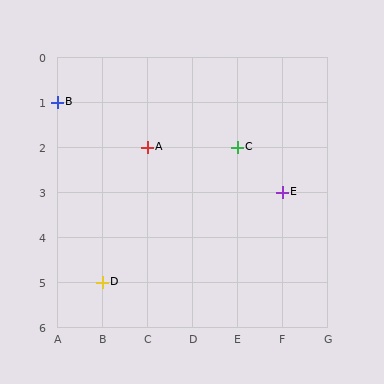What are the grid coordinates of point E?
Point E is at grid coordinates (F, 3).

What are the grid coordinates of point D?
Point D is at grid coordinates (B, 5).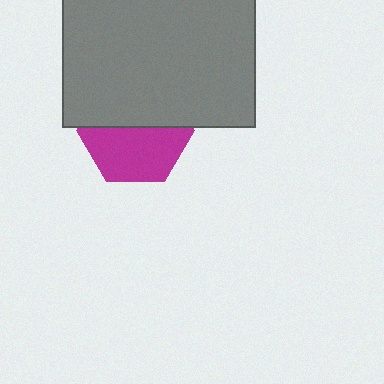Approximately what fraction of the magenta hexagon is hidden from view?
Roughly 46% of the magenta hexagon is hidden behind the gray rectangle.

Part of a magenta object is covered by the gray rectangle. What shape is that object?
It is a hexagon.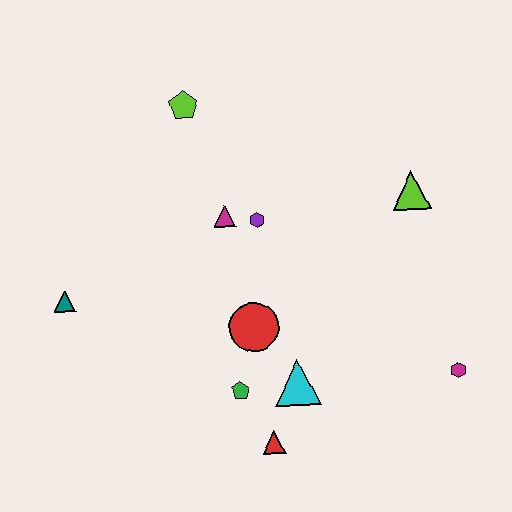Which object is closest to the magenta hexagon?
The cyan triangle is closest to the magenta hexagon.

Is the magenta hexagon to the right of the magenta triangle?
Yes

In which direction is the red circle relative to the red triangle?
The red circle is above the red triangle.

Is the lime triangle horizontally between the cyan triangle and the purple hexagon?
No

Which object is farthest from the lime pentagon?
The magenta hexagon is farthest from the lime pentagon.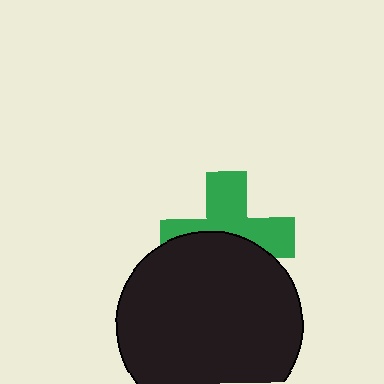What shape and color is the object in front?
The object in front is a black circle.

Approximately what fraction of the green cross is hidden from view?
Roughly 48% of the green cross is hidden behind the black circle.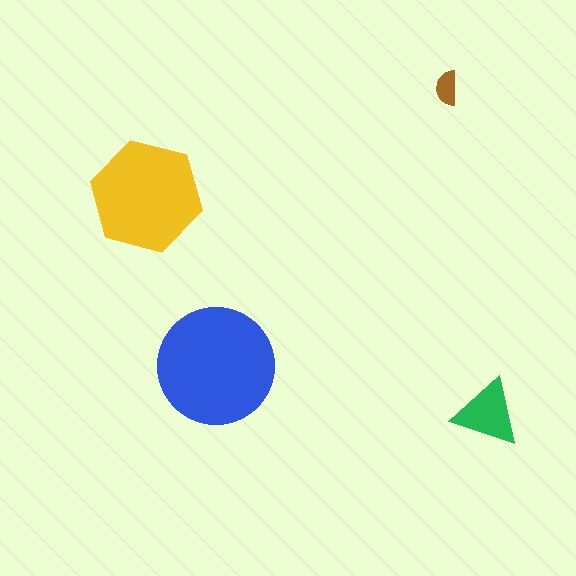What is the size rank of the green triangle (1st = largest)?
3rd.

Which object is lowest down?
The green triangle is bottommost.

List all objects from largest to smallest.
The blue circle, the yellow hexagon, the green triangle, the brown semicircle.